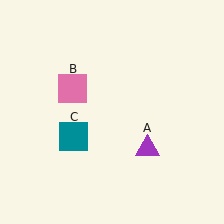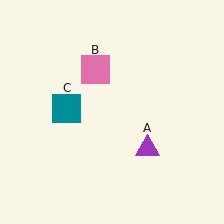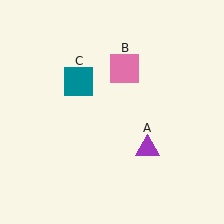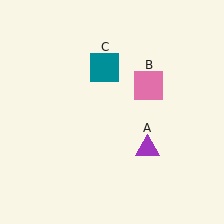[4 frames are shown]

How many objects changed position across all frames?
2 objects changed position: pink square (object B), teal square (object C).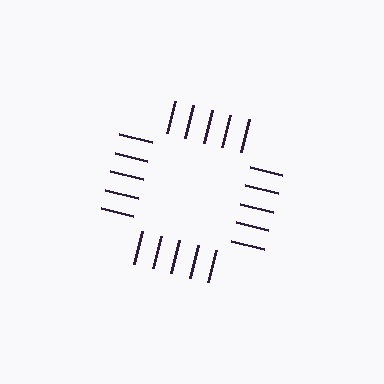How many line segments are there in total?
20 — 5 along each of the 4 edges.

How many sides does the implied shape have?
4 sides — the line-ends trace a square.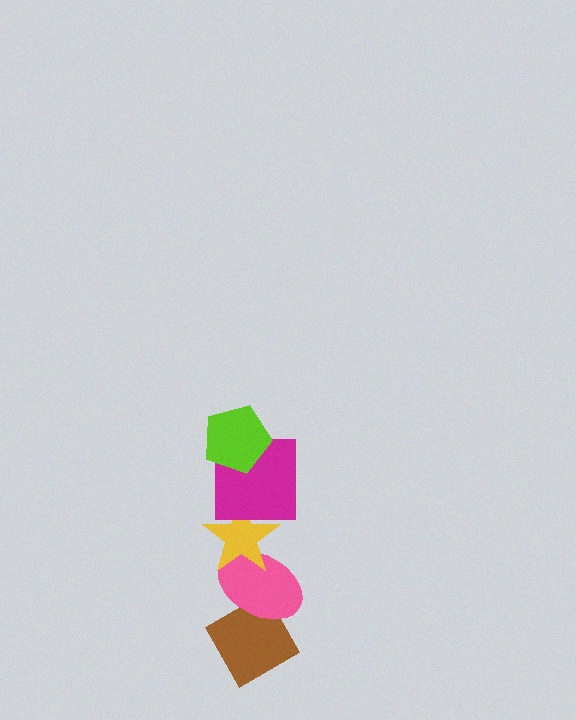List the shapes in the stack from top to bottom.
From top to bottom: the lime pentagon, the magenta square, the yellow star, the pink ellipse, the brown diamond.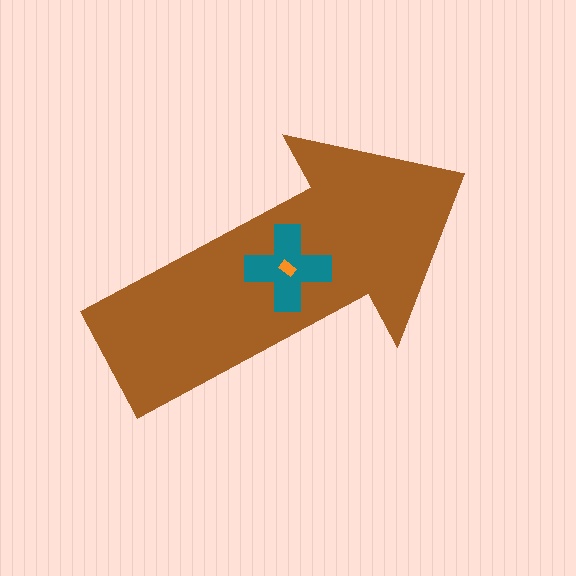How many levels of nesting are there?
3.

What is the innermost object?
The orange rectangle.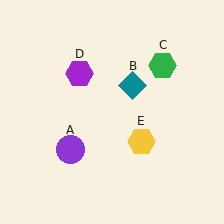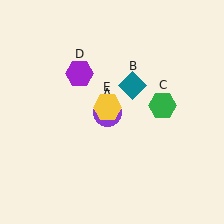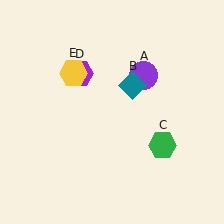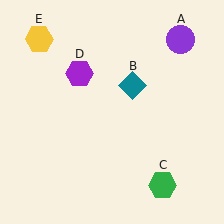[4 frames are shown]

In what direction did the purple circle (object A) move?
The purple circle (object A) moved up and to the right.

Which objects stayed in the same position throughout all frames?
Teal diamond (object B) and purple hexagon (object D) remained stationary.